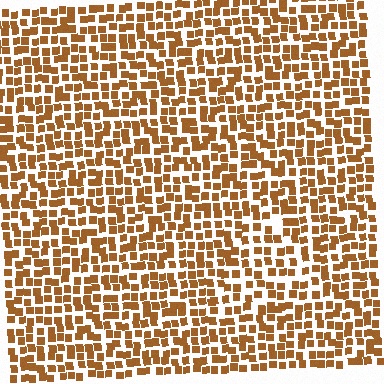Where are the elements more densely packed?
The elements are more densely packed outside the triangle boundary.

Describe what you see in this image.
The image contains small brown elements arranged at two different densities. A triangle-shaped region is visible where the elements are less densely packed than the surrounding area.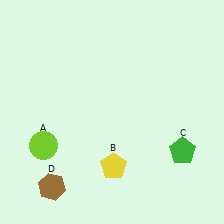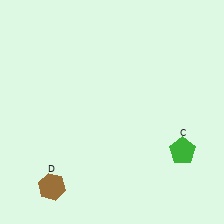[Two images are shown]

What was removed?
The yellow pentagon (B), the lime circle (A) were removed in Image 2.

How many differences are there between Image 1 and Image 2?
There are 2 differences between the two images.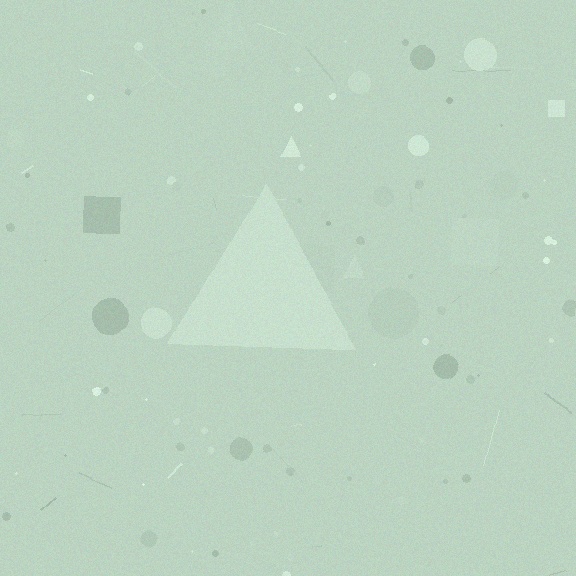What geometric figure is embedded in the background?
A triangle is embedded in the background.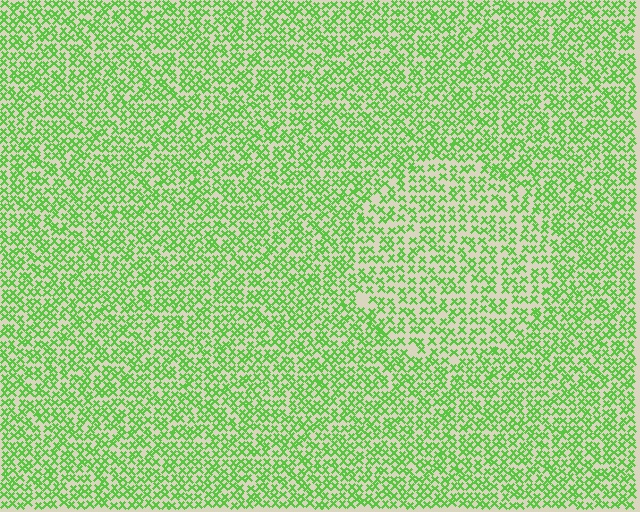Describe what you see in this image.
The image contains small lime elements arranged at two different densities. A circle-shaped region is visible where the elements are less densely packed than the surrounding area.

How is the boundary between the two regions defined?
The boundary is defined by a change in element density (approximately 1.4x ratio). All elements are the same color, size, and shape.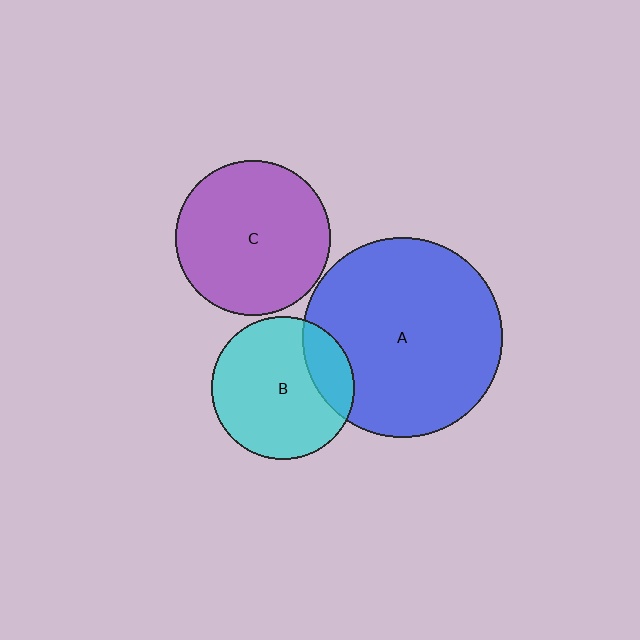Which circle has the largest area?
Circle A (blue).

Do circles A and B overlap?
Yes.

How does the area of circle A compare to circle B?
Approximately 2.0 times.